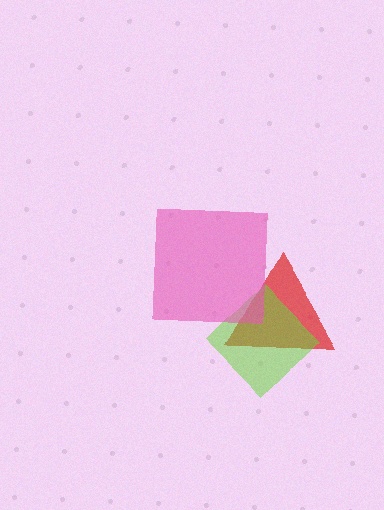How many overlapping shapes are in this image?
There are 3 overlapping shapes in the image.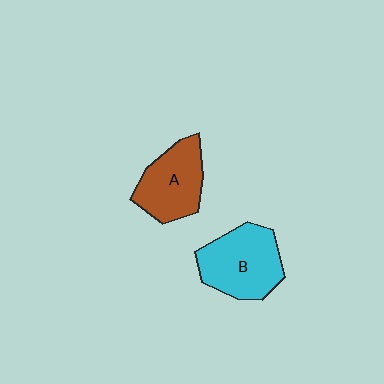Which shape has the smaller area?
Shape A (brown).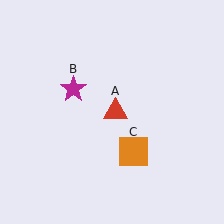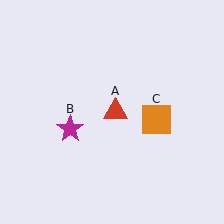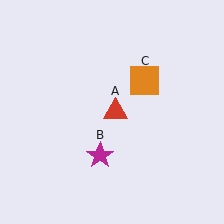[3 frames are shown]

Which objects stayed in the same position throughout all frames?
Red triangle (object A) remained stationary.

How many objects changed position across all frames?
2 objects changed position: magenta star (object B), orange square (object C).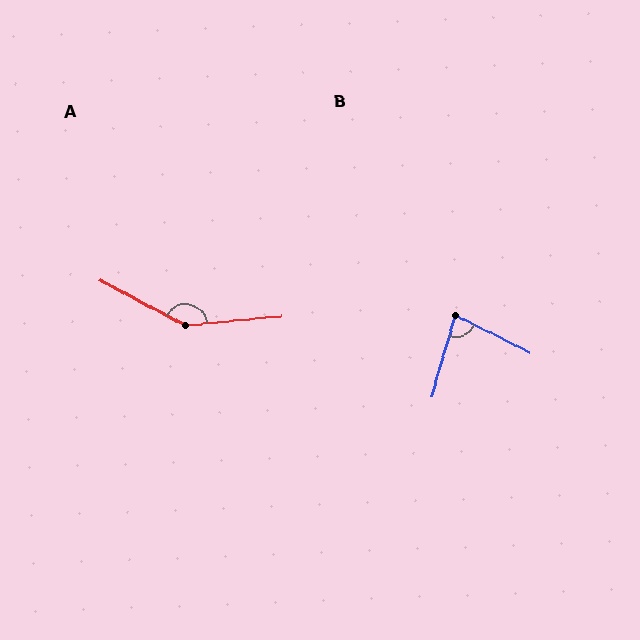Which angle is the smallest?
B, at approximately 80 degrees.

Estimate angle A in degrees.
Approximately 146 degrees.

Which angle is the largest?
A, at approximately 146 degrees.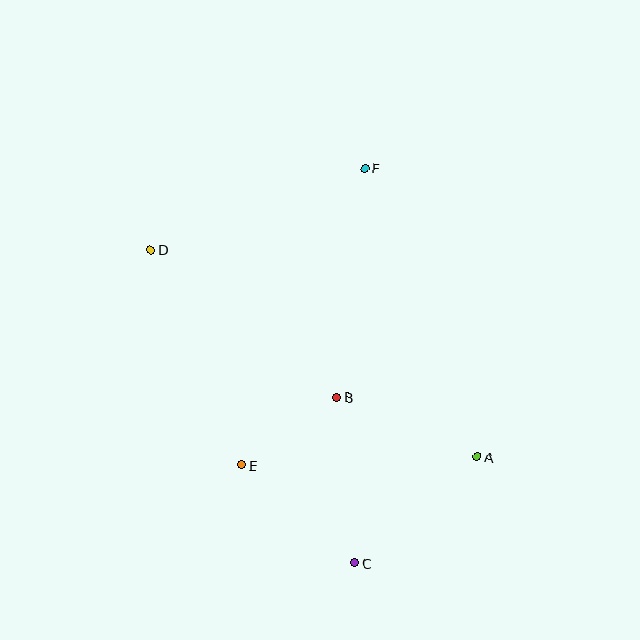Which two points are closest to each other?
Points B and E are closest to each other.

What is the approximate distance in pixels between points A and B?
The distance between A and B is approximately 152 pixels.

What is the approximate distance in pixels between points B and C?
The distance between B and C is approximately 167 pixels.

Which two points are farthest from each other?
Points C and F are farthest from each other.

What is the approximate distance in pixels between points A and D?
The distance between A and D is approximately 386 pixels.